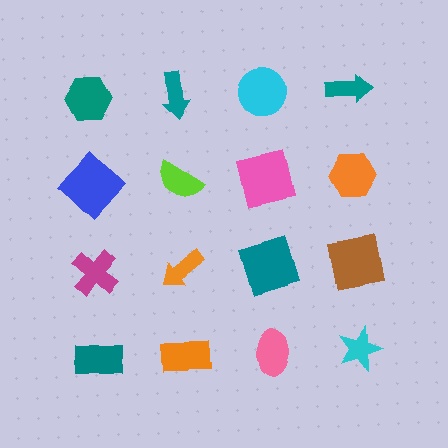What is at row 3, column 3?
A teal square.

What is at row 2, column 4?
An orange hexagon.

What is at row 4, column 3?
A pink ellipse.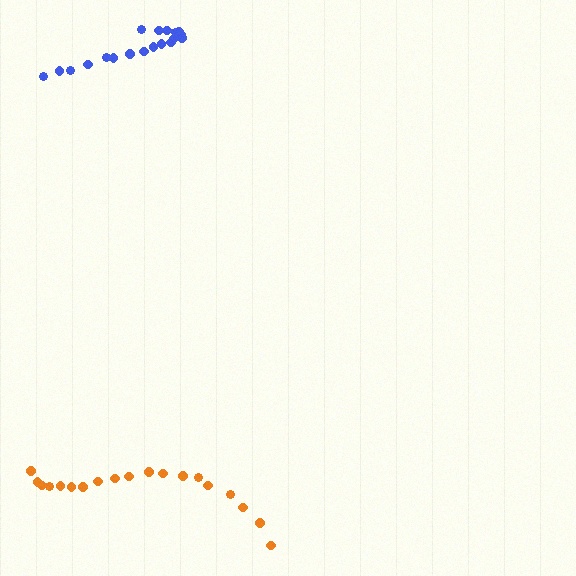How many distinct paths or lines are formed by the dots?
There are 2 distinct paths.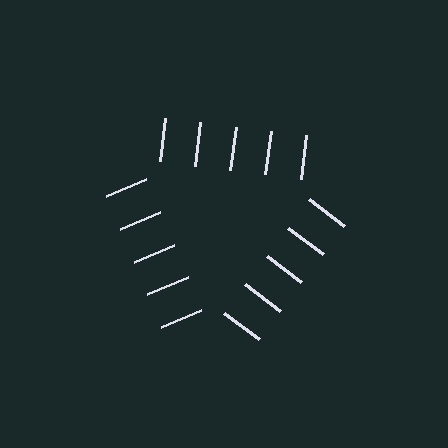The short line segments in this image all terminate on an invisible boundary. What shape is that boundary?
An illusory triangle — the line segments terminate on its edges but no continuous stroke is drawn.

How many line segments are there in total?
15 — 5 along each of the 3 edges.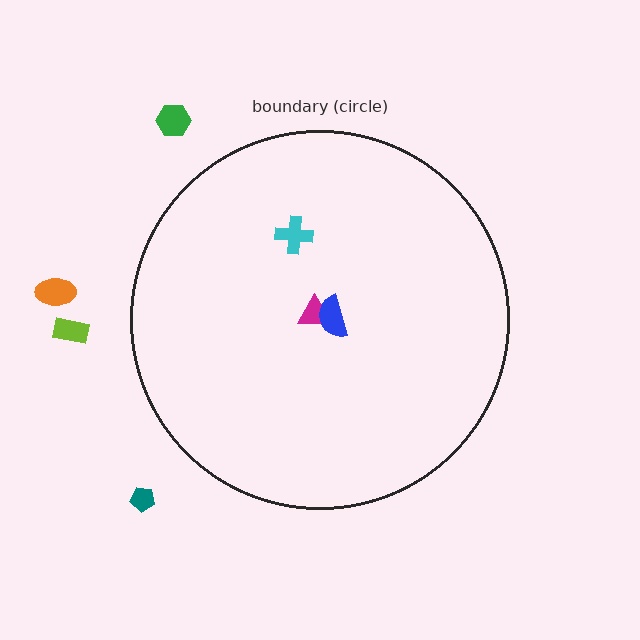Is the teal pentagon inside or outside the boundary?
Outside.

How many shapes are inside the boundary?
3 inside, 4 outside.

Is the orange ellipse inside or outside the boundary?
Outside.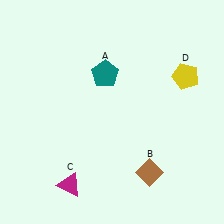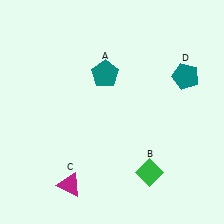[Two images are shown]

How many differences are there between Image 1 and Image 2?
There are 2 differences between the two images.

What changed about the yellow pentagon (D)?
In Image 1, D is yellow. In Image 2, it changed to teal.